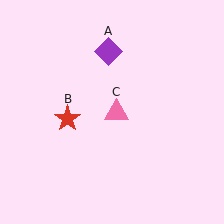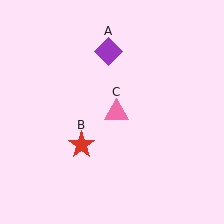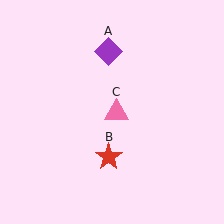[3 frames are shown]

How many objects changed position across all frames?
1 object changed position: red star (object B).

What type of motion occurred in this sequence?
The red star (object B) rotated counterclockwise around the center of the scene.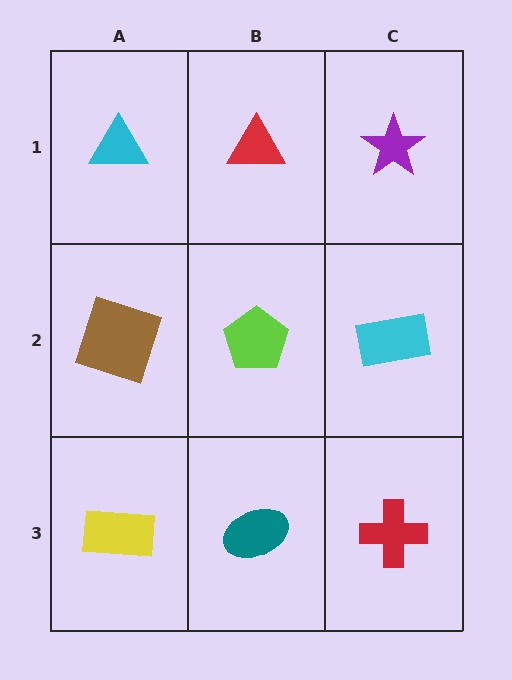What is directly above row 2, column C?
A purple star.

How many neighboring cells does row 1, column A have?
2.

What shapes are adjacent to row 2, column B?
A red triangle (row 1, column B), a teal ellipse (row 3, column B), a brown square (row 2, column A), a cyan rectangle (row 2, column C).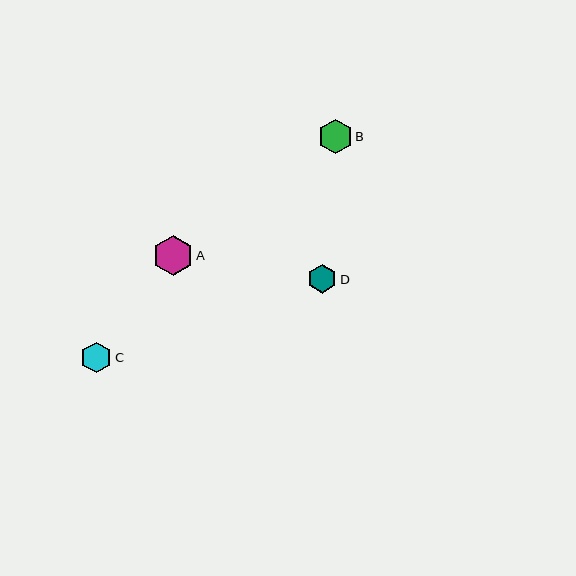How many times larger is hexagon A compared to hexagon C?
Hexagon A is approximately 1.3 times the size of hexagon C.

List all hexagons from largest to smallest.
From largest to smallest: A, B, C, D.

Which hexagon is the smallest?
Hexagon D is the smallest with a size of approximately 29 pixels.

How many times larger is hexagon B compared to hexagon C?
Hexagon B is approximately 1.1 times the size of hexagon C.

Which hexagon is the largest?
Hexagon A is the largest with a size of approximately 40 pixels.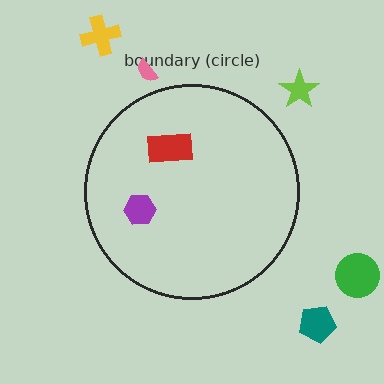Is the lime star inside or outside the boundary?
Outside.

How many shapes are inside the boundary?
2 inside, 5 outside.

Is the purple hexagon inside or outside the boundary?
Inside.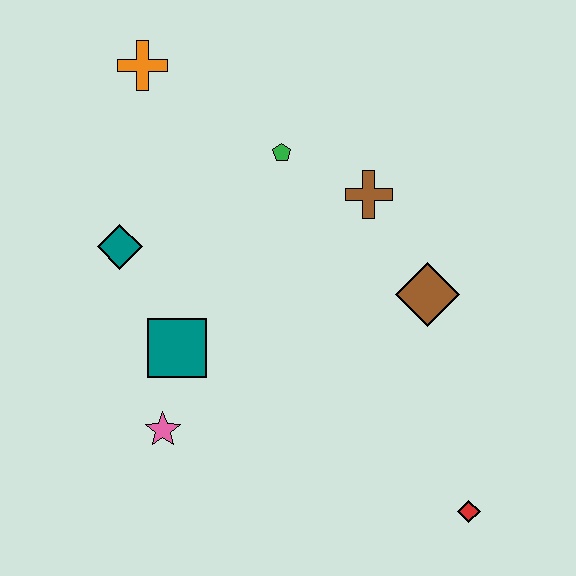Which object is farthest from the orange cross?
The red diamond is farthest from the orange cross.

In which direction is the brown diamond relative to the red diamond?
The brown diamond is above the red diamond.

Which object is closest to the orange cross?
The green pentagon is closest to the orange cross.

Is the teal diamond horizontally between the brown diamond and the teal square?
No